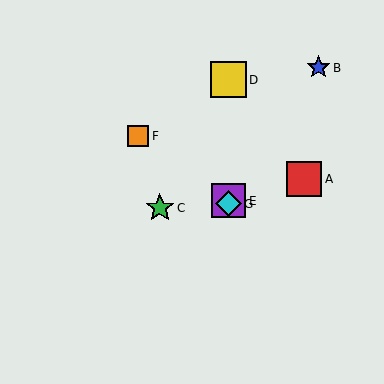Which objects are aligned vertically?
Objects D, E, G are aligned vertically.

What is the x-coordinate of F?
Object F is at x≈138.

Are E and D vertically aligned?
Yes, both are at x≈228.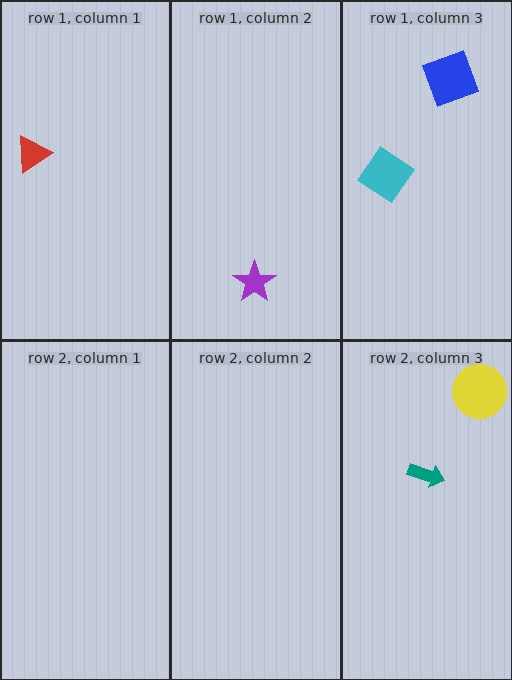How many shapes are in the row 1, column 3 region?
2.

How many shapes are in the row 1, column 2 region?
1.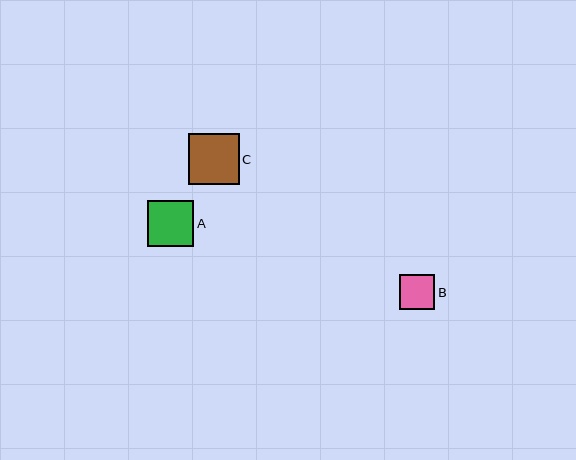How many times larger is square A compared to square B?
Square A is approximately 1.3 times the size of square B.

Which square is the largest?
Square C is the largest with a size of approximately 51 pixels.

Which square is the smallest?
Square B is the smallest with a size of approximately 35 pixels.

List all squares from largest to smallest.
From largest to smallest: C, A, B.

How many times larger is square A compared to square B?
Square A is approximately 1.3 times the size of square B.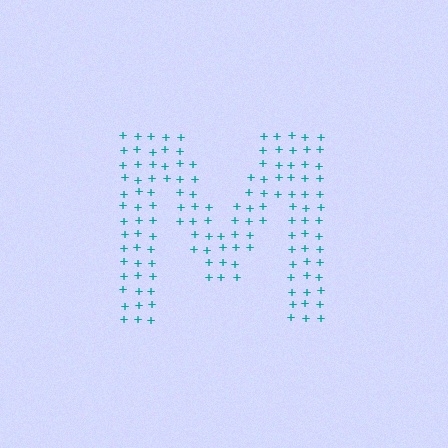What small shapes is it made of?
It is made of small plus signs.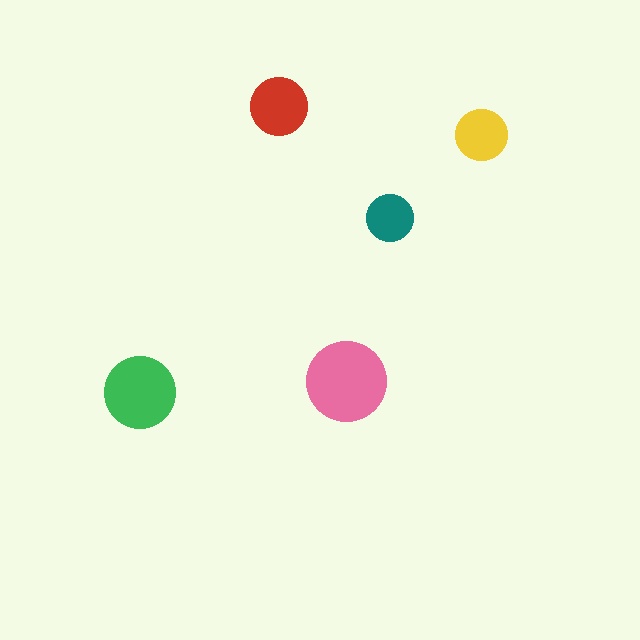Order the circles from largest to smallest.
the pink one, the green one, the red one, the yellow one, the teal one.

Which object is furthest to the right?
The yellow circle is rightmost.